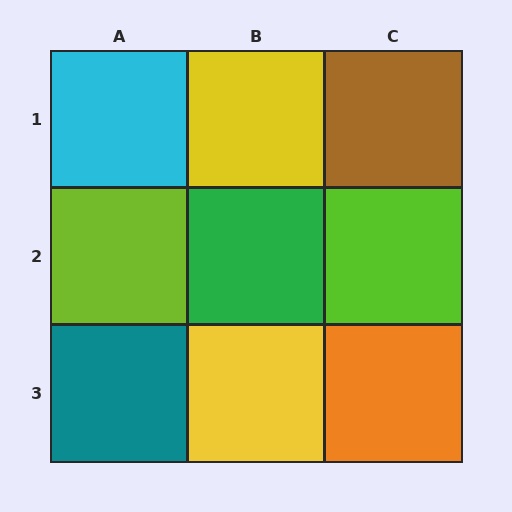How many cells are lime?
2 cells are lime.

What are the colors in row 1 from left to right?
Cyan, yellow, brown.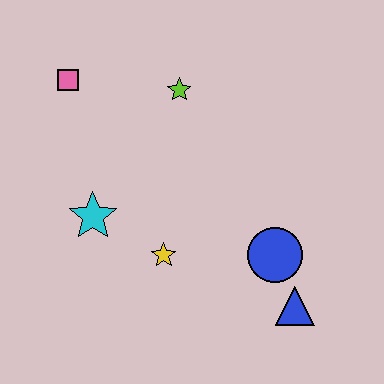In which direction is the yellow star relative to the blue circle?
The yellow star is to the left of the blue circle.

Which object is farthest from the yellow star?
The pink square is farthest from the yellow star.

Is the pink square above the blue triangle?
Yes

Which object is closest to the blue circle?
The blue triangle is closest to the blue circle.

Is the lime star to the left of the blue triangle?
Yes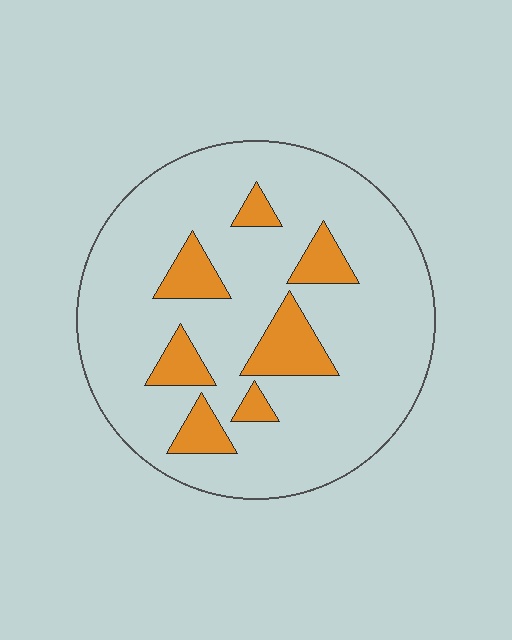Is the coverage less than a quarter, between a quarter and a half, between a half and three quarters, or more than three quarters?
Less than a quarter.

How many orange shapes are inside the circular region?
7.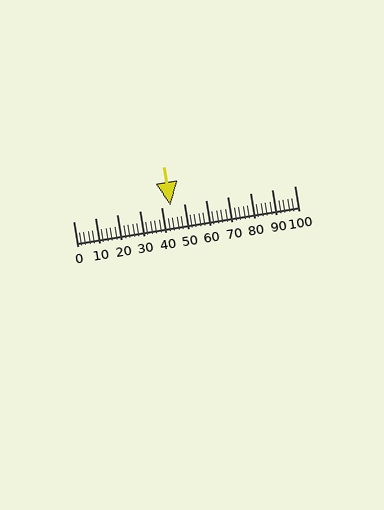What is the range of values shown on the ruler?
The ruler shows values from 0 to 100.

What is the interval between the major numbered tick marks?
The major tick marks are spaced 10 units apart.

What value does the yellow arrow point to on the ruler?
The yellow arrow points to approximately 44.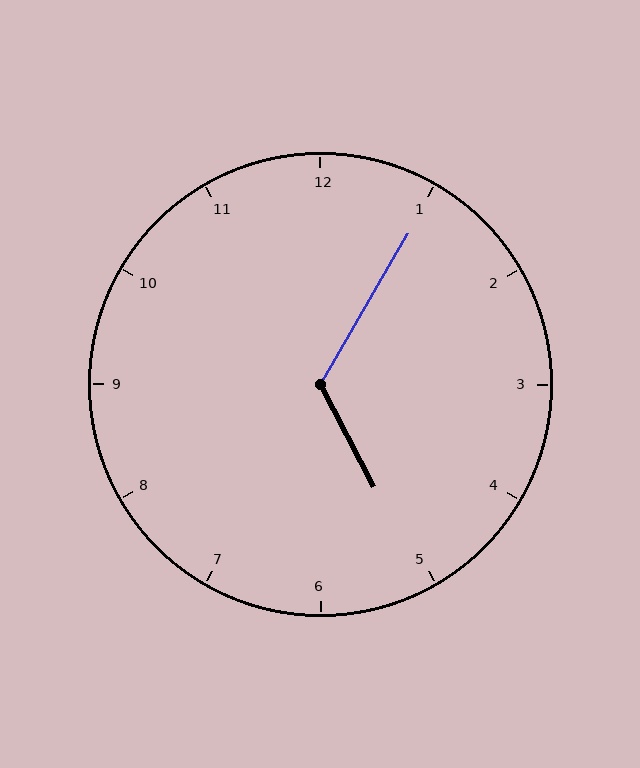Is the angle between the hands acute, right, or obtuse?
It is obtuse.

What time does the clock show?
5:05.